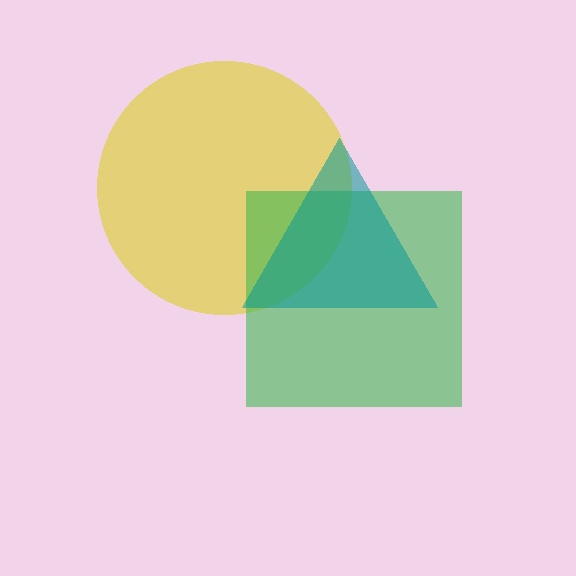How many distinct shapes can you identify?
There are 3 distinct shapes: a yellow circle, a green square, a teal triangle.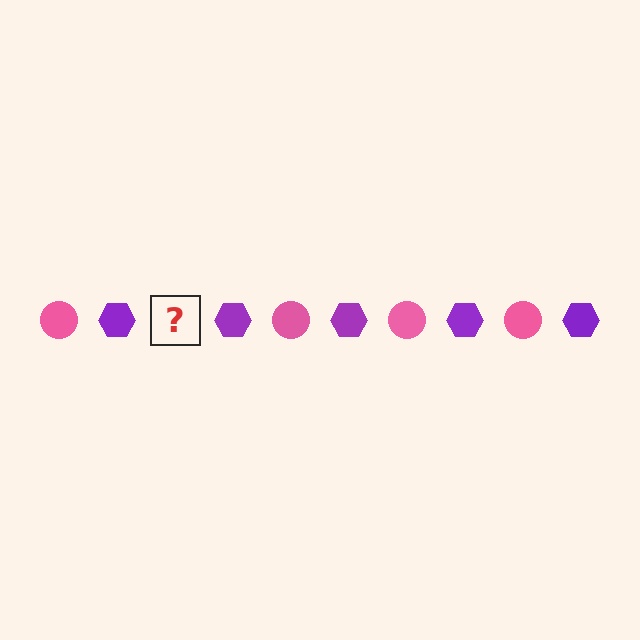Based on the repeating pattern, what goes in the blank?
The blank should be a pink circle.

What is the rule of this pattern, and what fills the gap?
The rule is that the pattern alternates between pink circle and purple hexagon. The gap should be filled with a pink circle.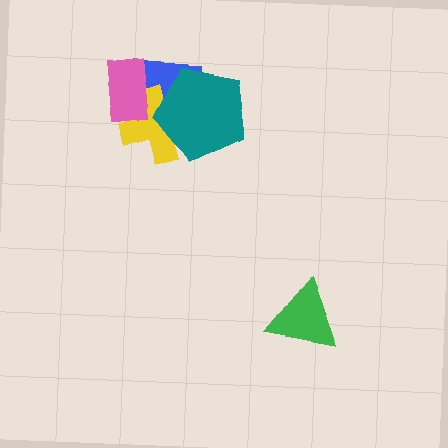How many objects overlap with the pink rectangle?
2 objects overlap with the pink rectangle.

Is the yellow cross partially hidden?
Yes, it is partially covered by another shape.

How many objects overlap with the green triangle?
0 objects overlap with the green triangle.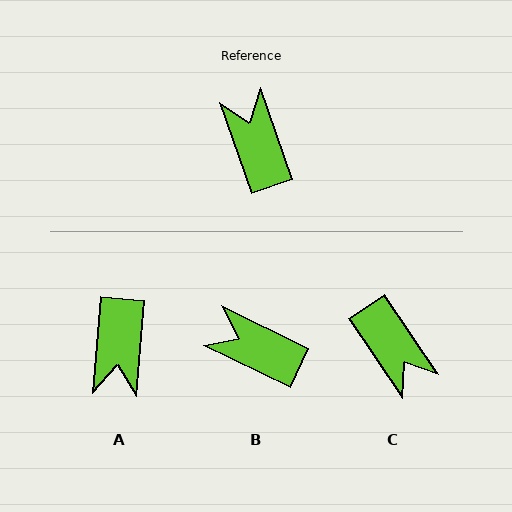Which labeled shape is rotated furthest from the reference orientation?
C, about 165 degrees away.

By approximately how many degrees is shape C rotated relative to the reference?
Approximately 165 degrees clockwise.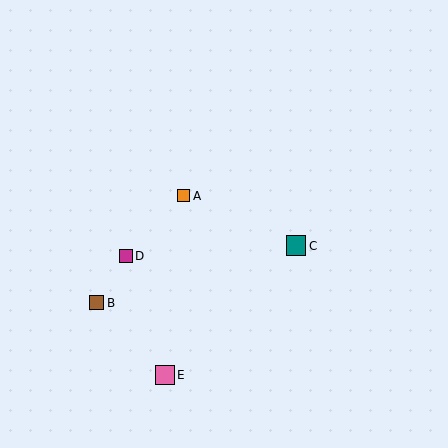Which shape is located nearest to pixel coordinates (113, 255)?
The magenta square (labeled D) at (126, 256) is nearest to that location.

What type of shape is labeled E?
Shape E is a pink square.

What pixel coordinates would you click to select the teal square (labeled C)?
Click at (296, 246) to select the teal square C.